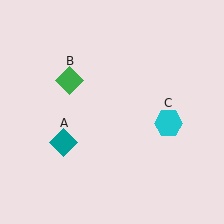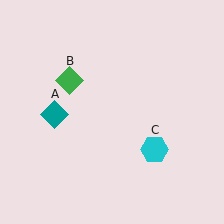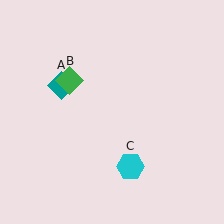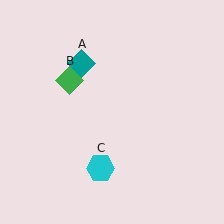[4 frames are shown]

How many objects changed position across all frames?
2 objects changed position: teal diamond (object A), cyan hexagon (object C).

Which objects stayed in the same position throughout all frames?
Green diamond (object B) remained stationary.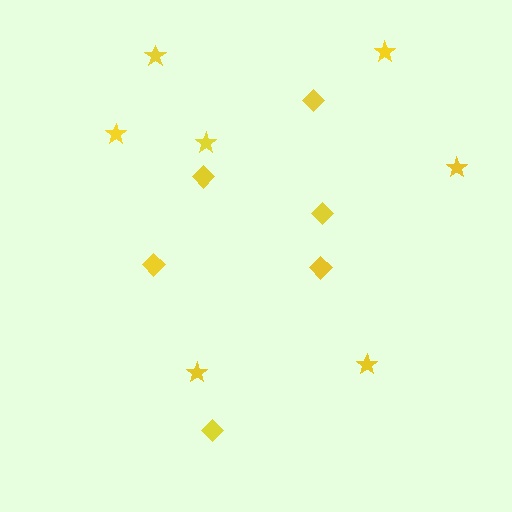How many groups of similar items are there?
There are 2 groups: one group of stars (7) and one group of diamonds (6).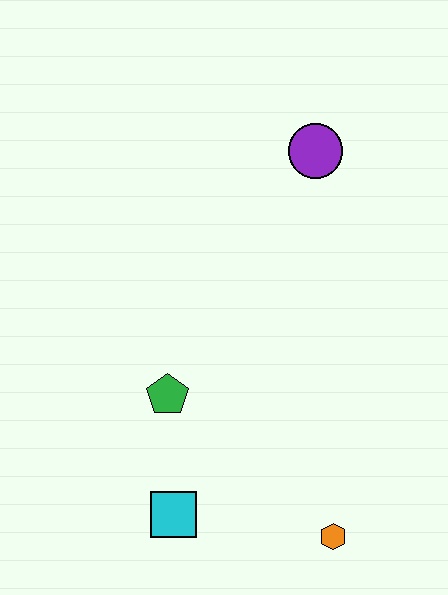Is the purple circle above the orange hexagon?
Yes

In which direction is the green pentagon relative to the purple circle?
The green pentagon is below the purple circle.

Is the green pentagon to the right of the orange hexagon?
No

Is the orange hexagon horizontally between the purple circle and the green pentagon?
No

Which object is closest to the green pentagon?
The cyan square is closest to the green pentagon.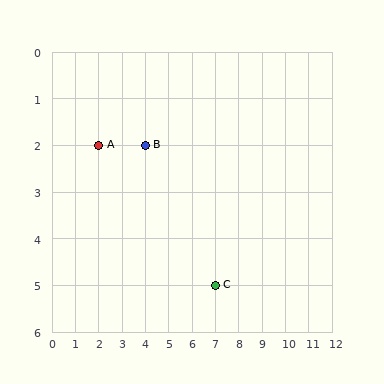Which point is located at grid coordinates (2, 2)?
Point A is at (2, 2).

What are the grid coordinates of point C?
Point C is at grid coordinates (7, 5).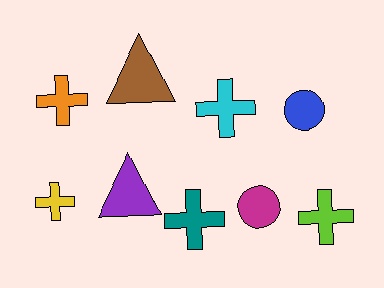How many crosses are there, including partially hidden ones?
There are 5 crosses.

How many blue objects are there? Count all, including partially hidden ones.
There is 1 blue object.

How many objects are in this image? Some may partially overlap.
There are 9 objects.